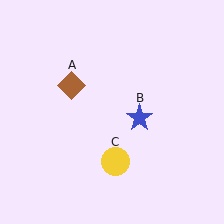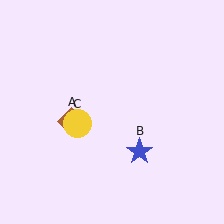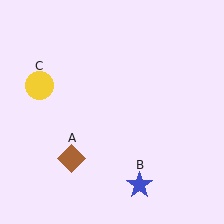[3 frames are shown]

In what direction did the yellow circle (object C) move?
The yellow circle (object C) moved up and to the left.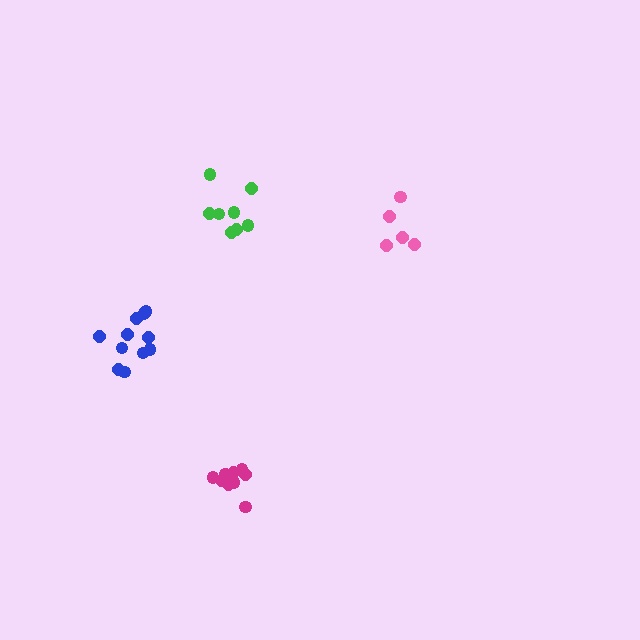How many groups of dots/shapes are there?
There are 4 groups.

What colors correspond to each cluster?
The clusters are colored: pink, magenta, blue, green.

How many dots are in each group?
Group 1: 5 dots, Group 2: 9 dots, Group 3: 11 dots, Group 4: 8 dots (33 total).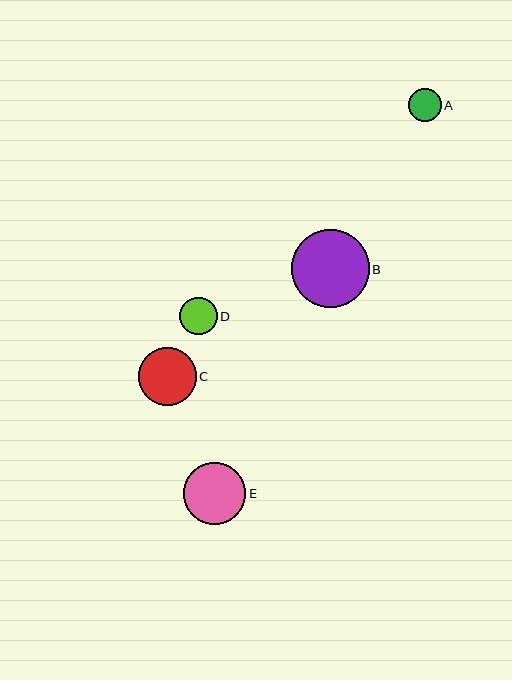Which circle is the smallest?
Circle A is the smallest with a size of approximately 33 pixels.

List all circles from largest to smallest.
From largest to smallest: B, E, C, D, A.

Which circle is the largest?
Circle B is the largest with a size of approximately 78 pixels.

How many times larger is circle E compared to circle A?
Circle E is approximately 1.9 times the size of circle A.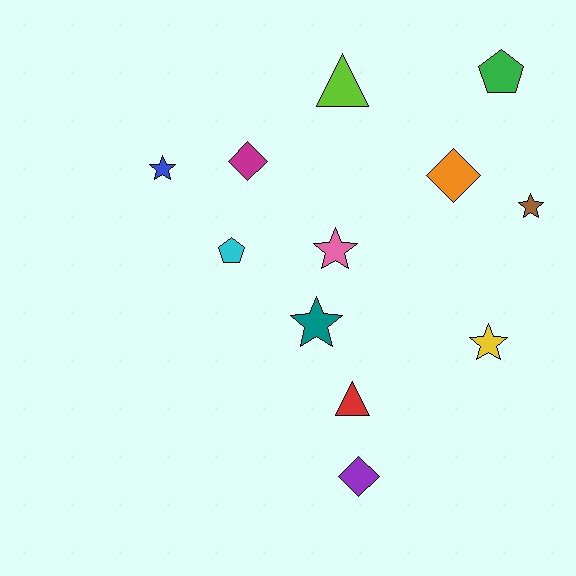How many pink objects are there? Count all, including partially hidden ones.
There is 1 pink object.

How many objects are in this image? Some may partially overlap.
There are 12 objects.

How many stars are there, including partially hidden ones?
There are 5 stars.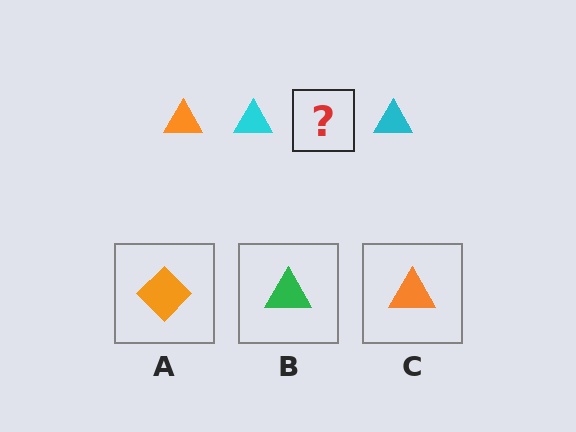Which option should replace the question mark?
Option C.